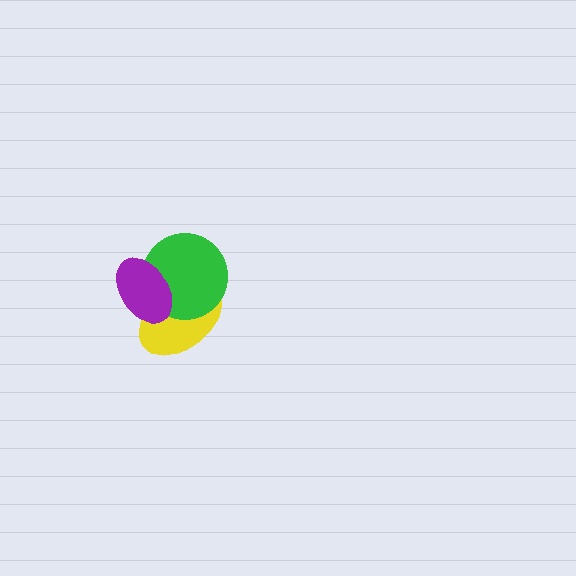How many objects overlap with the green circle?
2 objects overlap with the green circle.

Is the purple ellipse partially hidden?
No, no other shape covers it.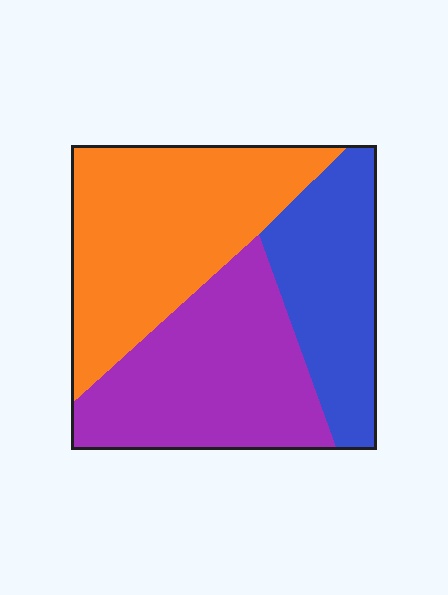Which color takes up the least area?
Blue, at roughly 25%.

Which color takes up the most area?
Orange, at roughly 40%.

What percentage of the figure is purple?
Purple takes up about one third (1/3) of the figure.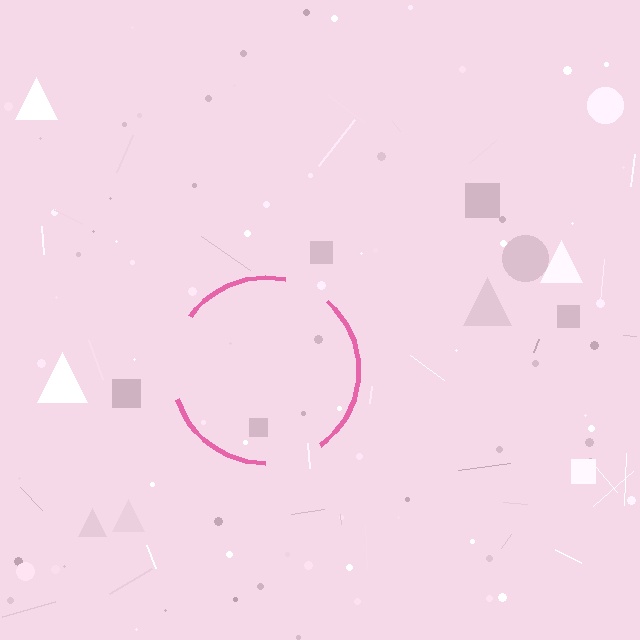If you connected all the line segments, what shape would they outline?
They would outline a circle.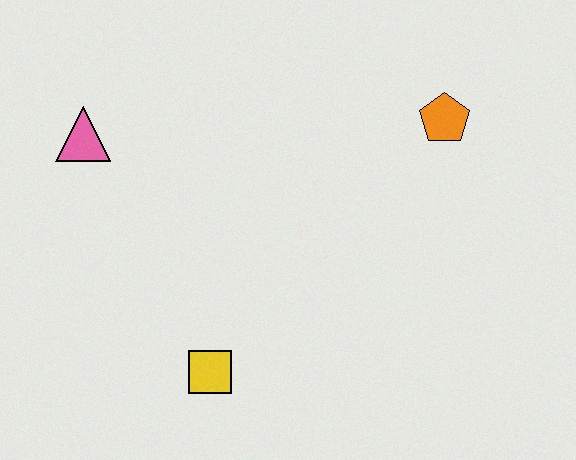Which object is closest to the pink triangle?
The yellow square is closest to the pink triangle.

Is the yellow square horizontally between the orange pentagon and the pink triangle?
Yes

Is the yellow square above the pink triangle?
No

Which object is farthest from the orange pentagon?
The pink triangle is farthest from the orange pentagon.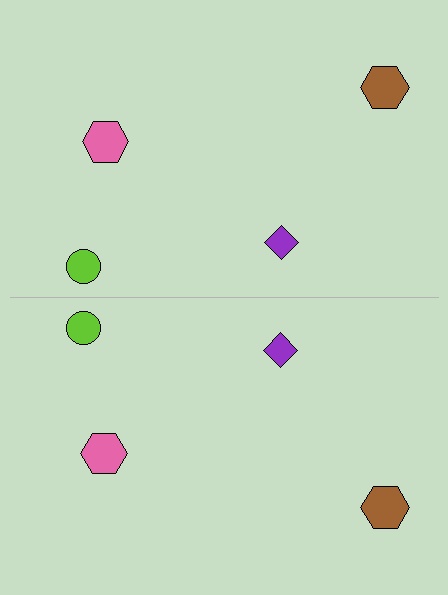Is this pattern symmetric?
Yes, this pattern has bilateral (reflection) symmetry.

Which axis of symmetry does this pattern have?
The pattern has a horizontal axis of symmetry running through the center of the image.